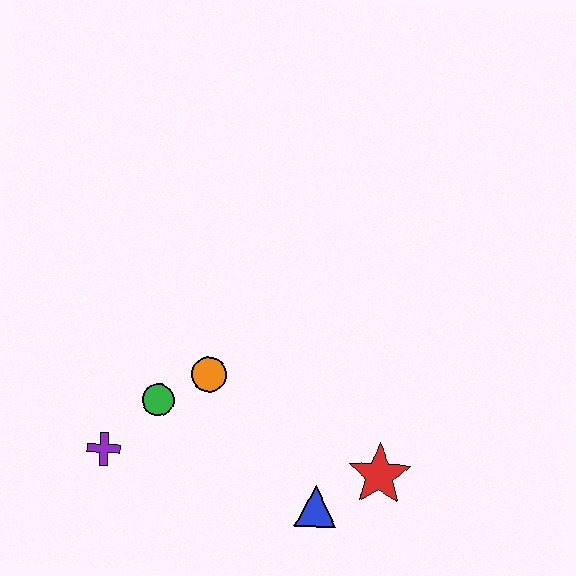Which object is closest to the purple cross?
The green circle is closest to the purple cross.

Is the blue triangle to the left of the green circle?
No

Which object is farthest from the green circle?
The red star is farthest from the green circle.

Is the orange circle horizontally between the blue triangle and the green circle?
Yes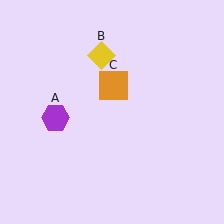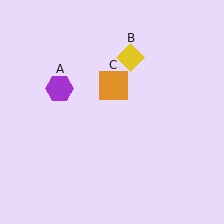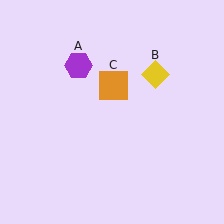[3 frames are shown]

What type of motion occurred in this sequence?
The purple hexagon (object A), yellow diamond (object B) rotated clockwise around the center of the scene.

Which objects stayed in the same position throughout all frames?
Orange square (object C) remained stationary.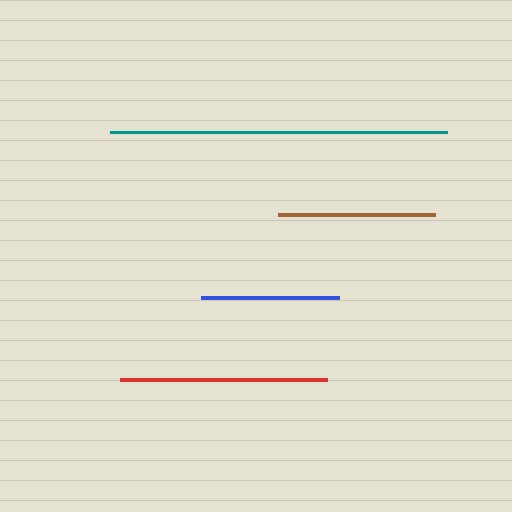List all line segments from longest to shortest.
From longest to shortest: teal, red, brown, blue.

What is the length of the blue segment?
The blue segment is approximately 138 pixels long.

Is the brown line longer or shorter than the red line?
The red line is longer than the brown line.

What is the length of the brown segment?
The brown segment is approximately 157 pixels long.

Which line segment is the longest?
The teal line is the longest at approximately 337 pixels.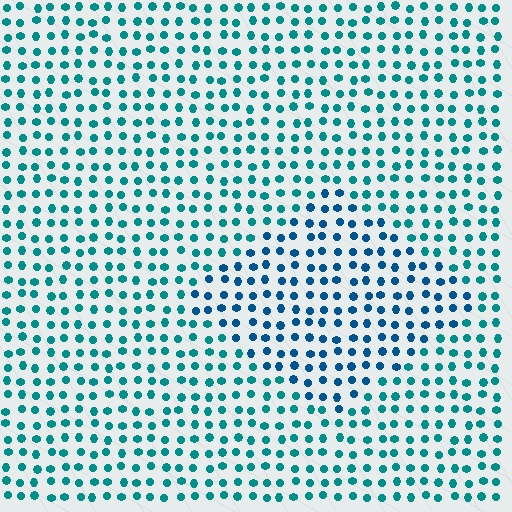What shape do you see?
I see a diamond.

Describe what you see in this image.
The image is filled with small teal elements in a uniform arrangement. A diamond-shaped region is visible where the elements are tinted to a slightly different hue, forming a subtle color boundary.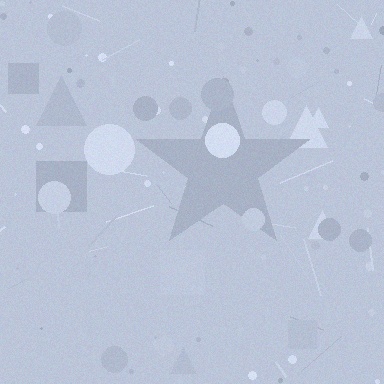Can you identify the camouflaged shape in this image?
The camouflaged shape is a star.